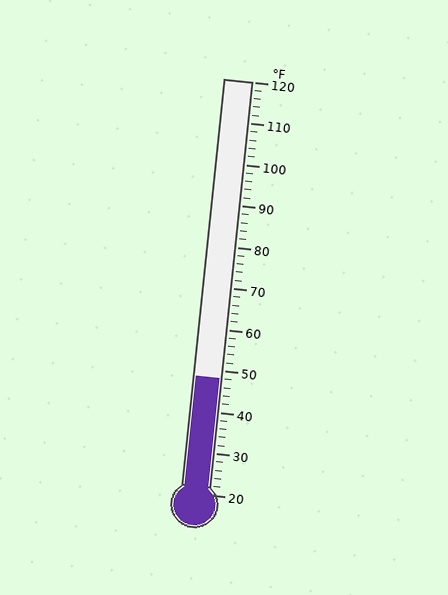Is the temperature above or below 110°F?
The temperature is below 110°F.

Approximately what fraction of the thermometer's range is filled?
The thermometer is filled to approximately 30% of its range.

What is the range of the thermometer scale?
The thermometer scale ranges from 20°F to 120°F.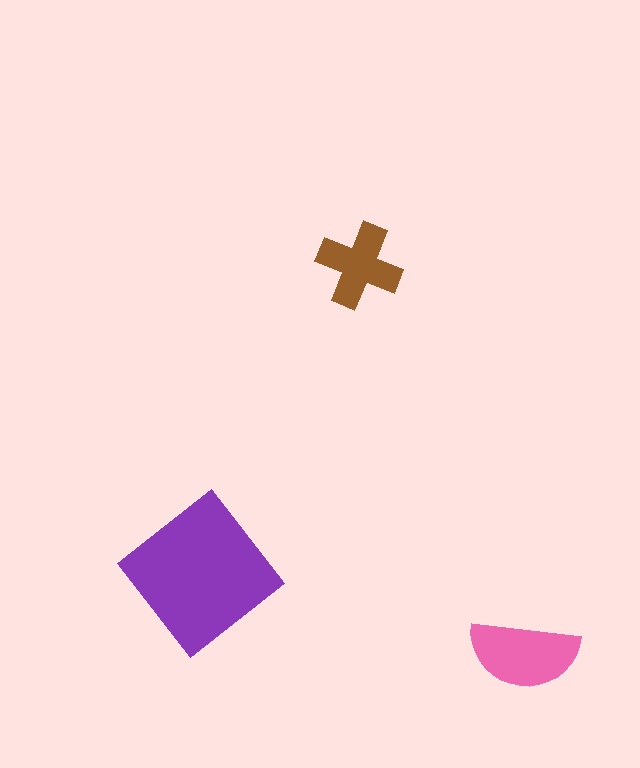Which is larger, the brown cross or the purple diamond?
The purple diamond.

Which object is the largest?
The purple diamond.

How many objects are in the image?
There are 3 objects in the image.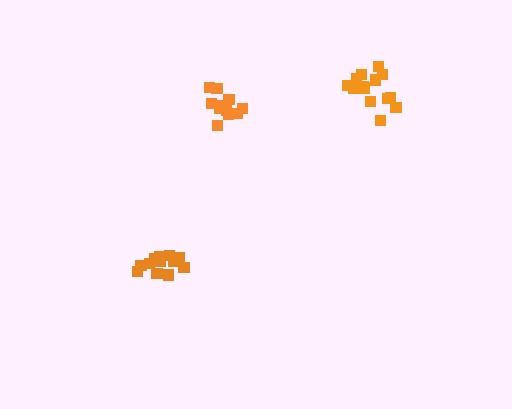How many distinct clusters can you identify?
There are 3 distinct clusters.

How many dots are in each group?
Group 1: 15 dots, Group 2: 12 dots, Group 3: 11 dots (38 total).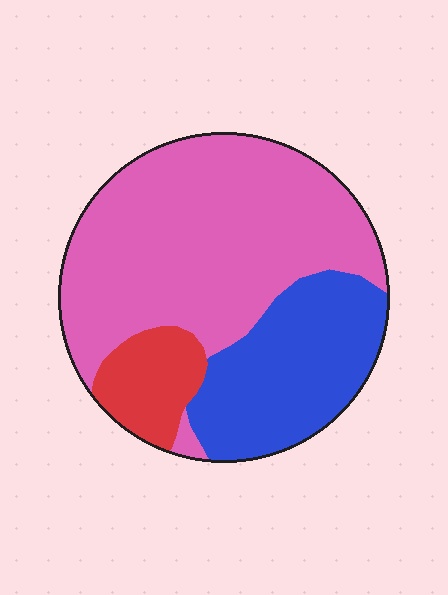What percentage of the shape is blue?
Blue takes up about one quarter (1/4) of the shape.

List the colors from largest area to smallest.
From largest to smallest: pink, blue, red.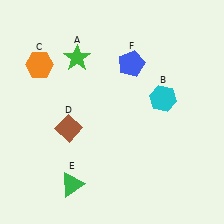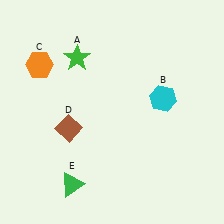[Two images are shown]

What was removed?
The blue pentagon (F) was removed in Image 2.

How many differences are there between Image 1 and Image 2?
There is 1 difference between the two images.